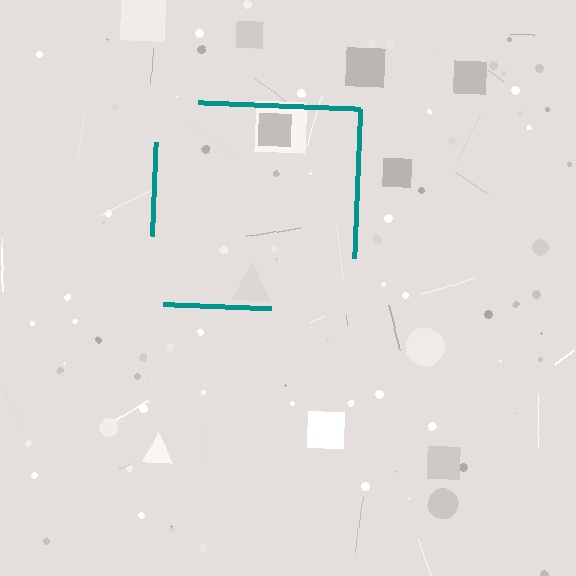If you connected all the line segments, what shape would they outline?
They would outline a square.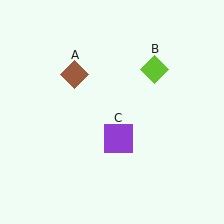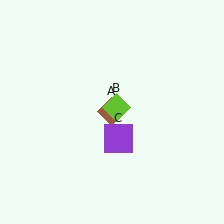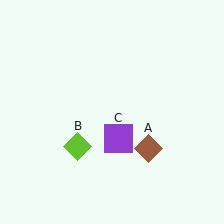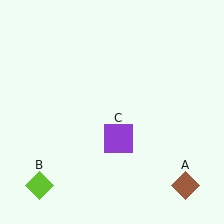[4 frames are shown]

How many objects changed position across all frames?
2 objects changed position: brown diamond (object A), lime diamond (object B).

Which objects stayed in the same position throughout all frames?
Purple square (object C) remained stationary.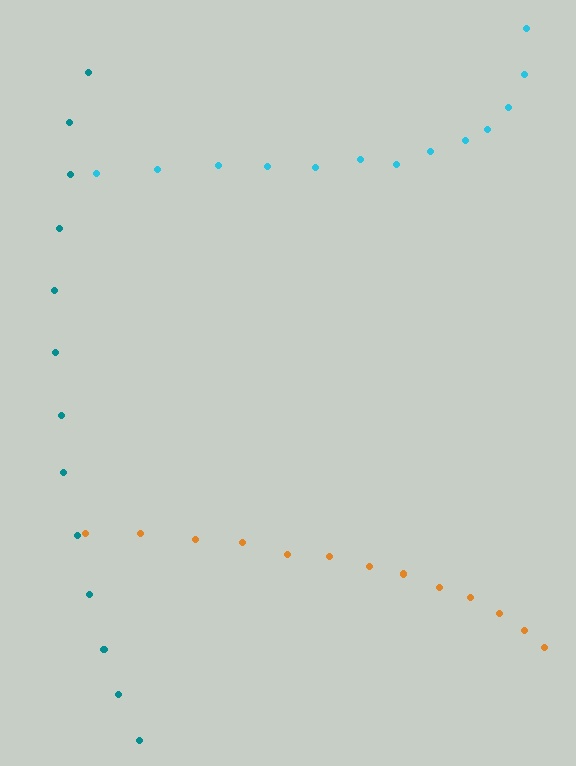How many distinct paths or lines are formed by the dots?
There are 3 distinct paths.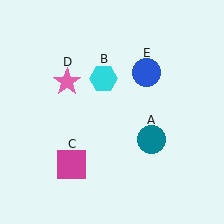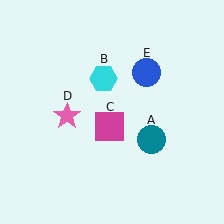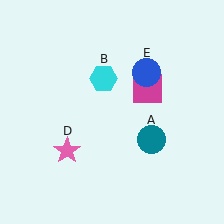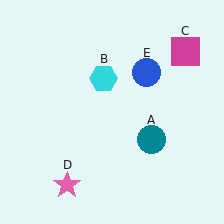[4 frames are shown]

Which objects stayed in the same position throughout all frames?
Teal circle (object A) and cyan hexagon (object B) and blue circle (object E) remained stationary.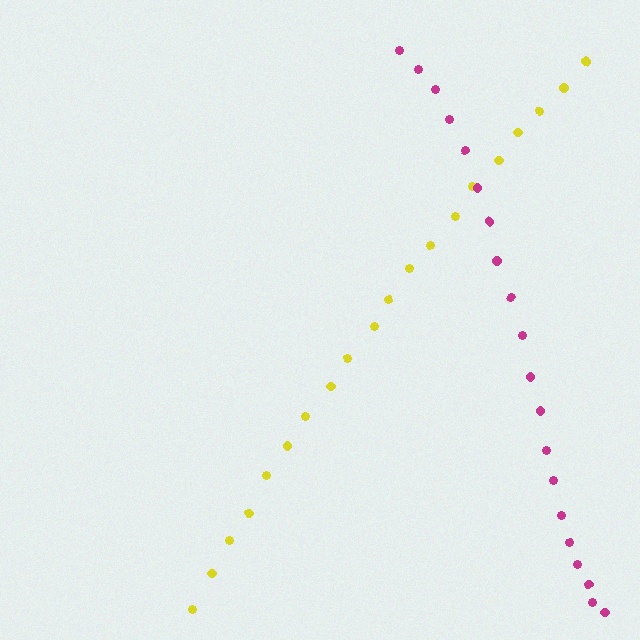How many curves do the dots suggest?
There are 2 distinct paths.